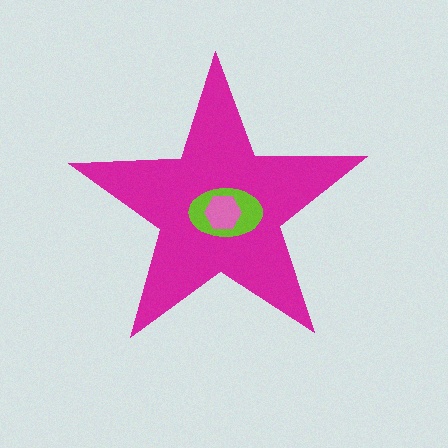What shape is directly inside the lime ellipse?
The pink hexagon.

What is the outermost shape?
The magenta star.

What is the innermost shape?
The pink hexagon.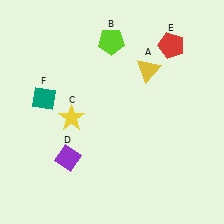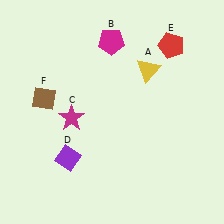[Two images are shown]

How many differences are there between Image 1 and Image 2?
There are 3 differences between the two images.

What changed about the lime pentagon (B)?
In Image 1, B is lime. In Image 2, it changed to magenta.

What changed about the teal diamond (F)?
In Image 1, F is teal. In Image 2, it changed to brown.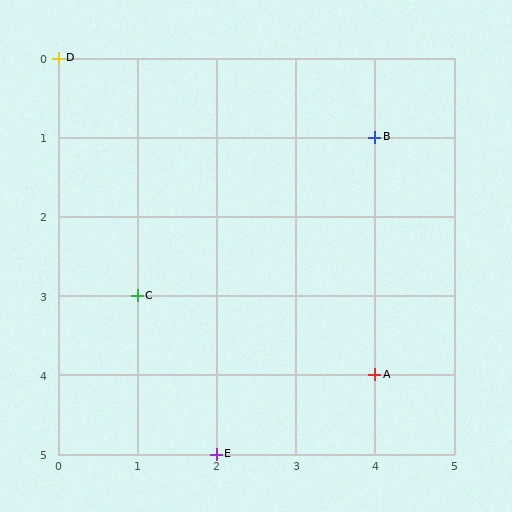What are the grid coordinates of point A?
Point A is at grid coordinates (4, 4).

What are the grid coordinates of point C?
Point C is at grid coordinates (1, 3).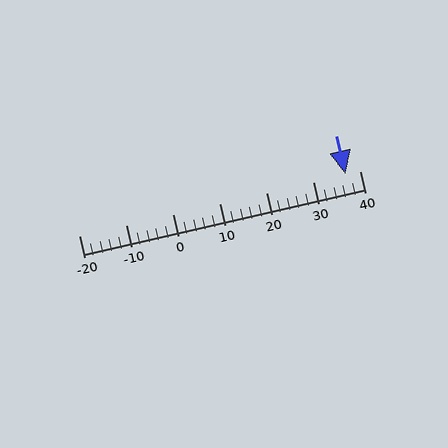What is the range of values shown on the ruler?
The ruler shows values from -20 to 40.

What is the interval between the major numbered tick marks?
The major tick marks are spaced 10 units apart.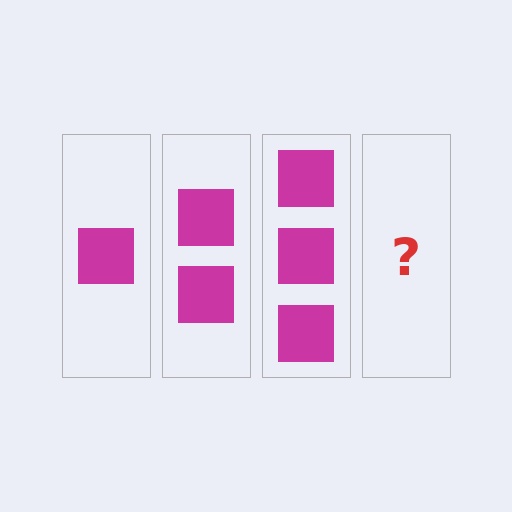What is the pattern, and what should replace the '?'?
The pattern is that each step adds one more square. The '?' should be 4 squares.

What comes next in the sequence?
The next element should be 4 squares.